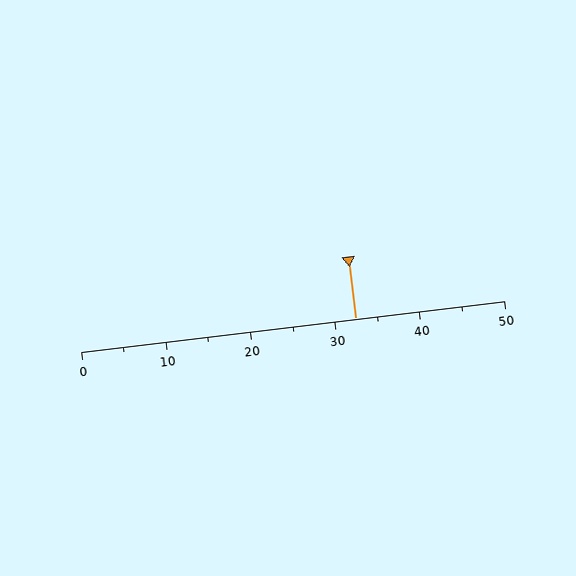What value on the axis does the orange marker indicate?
The marker indicates approximately 32.5.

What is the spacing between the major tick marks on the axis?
The major ticks are spaced 10 apart.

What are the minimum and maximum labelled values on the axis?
The axis runs from 0 to 50.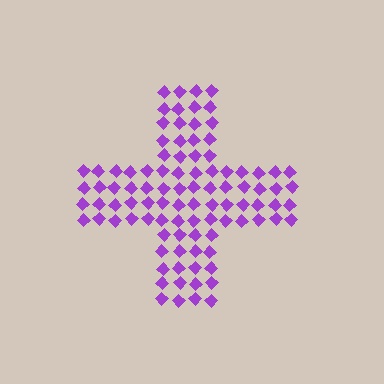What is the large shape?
The large shape is a cross.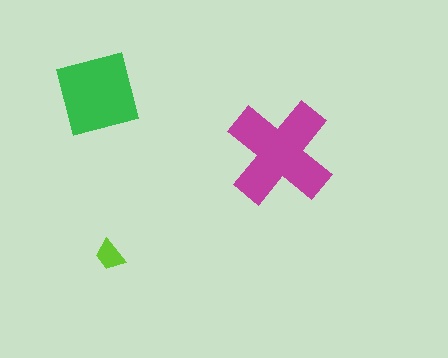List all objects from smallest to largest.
The lime trapezoid, the green square, the magenta cross.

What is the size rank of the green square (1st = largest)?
2nd.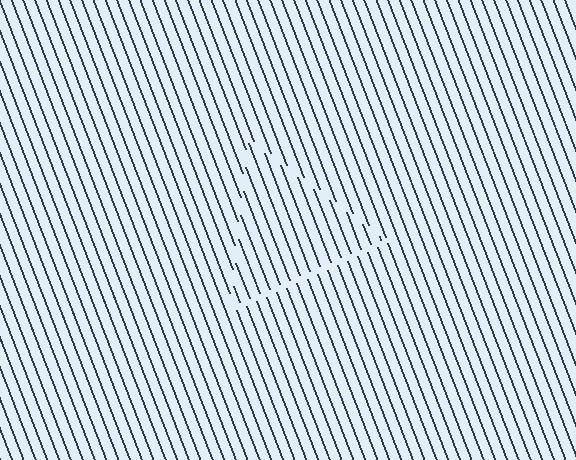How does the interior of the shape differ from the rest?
The interior of the shape contains the same grating, shifted by half a period — the contour is defined by the phase discontinuity where line-ends from the inner and outer gratings abut.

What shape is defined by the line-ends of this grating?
An illusory triangle. The interior of the shape contains the same grating, shifted by half a period — the contour is defined by the phase discontinuity where line-ends from the inner and outer gratings abut.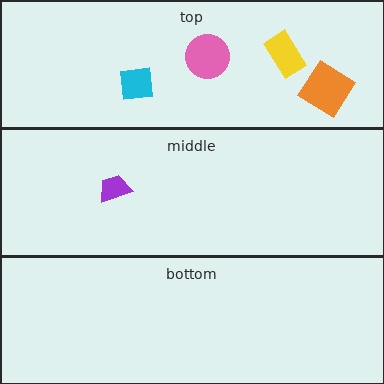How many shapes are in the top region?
4.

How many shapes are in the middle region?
1.